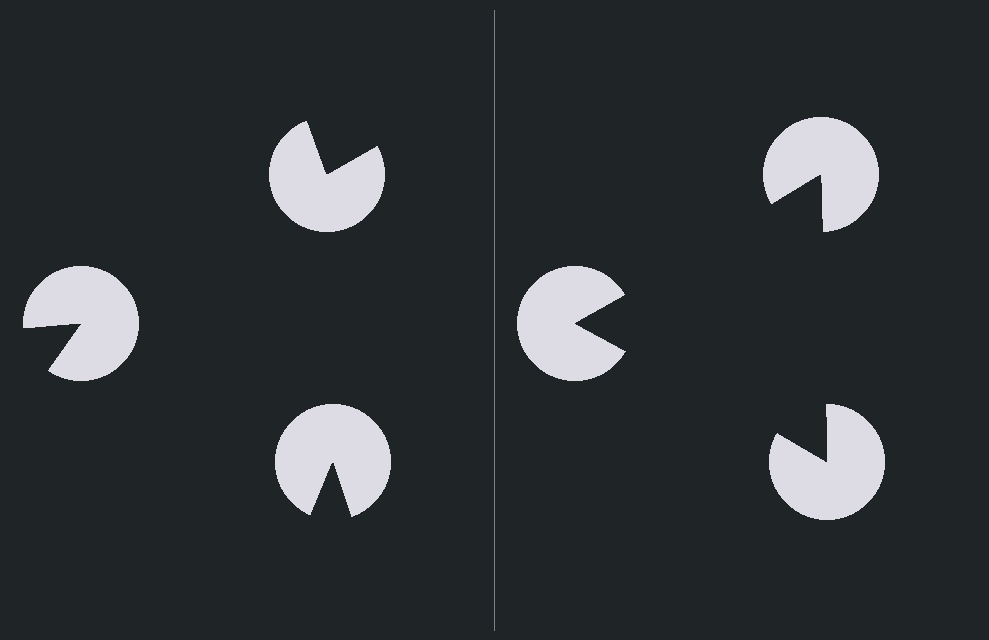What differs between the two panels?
The pac-man discs are positioned identically on both sides; only the wedge orientations differ. On the right they align to a triangle; on the left they are misaligned.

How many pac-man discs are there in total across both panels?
6 — 3 on each side.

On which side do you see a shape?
An illusory triangle appears on the right side. On the left side the wedge cuts are rotated, so no coherent shape forms.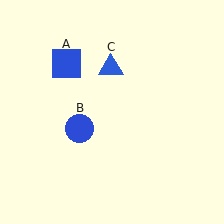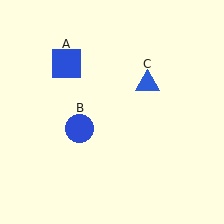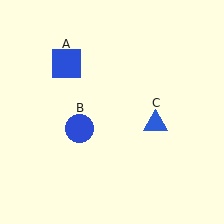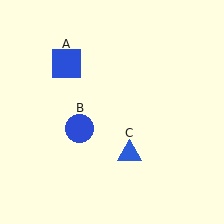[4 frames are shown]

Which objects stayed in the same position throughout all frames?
Blue square (object A) and blue circle (object B) remained stationary.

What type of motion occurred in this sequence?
The blue triangle (object C) rotated clockwise around the center of the scene.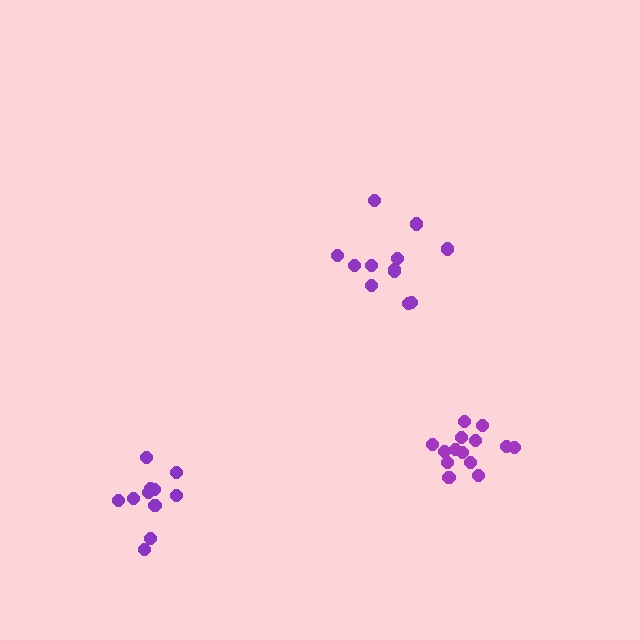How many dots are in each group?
Group 1: 11 dots, Group 2: 12 dots, Group 3: 14 dots (37 total).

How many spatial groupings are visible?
There are 3 spatial groupings.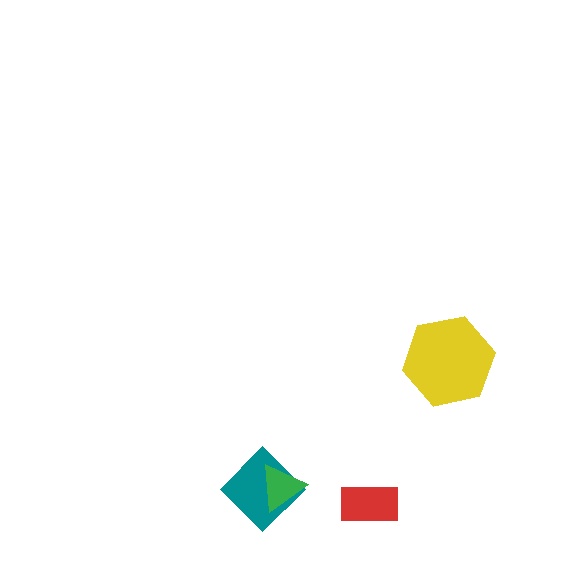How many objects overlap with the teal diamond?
1 object overlaps with the teal diamond.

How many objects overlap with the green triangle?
1 object overlaps with the green triangle.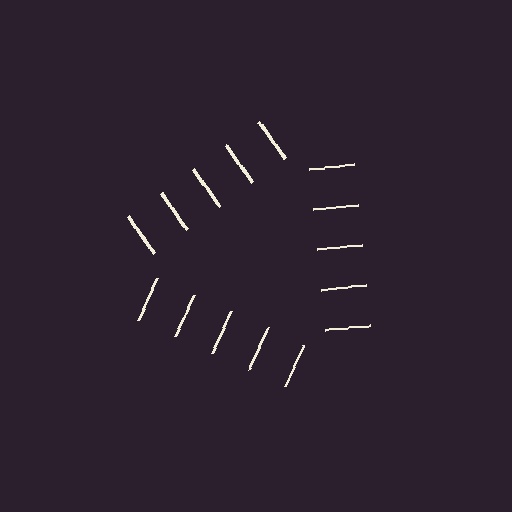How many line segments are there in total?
15 — 5 along each of the 3 edges.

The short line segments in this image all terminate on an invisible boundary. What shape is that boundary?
An illusory triangle — the line segments terminate on its edges but no continuous stroke is drawn.